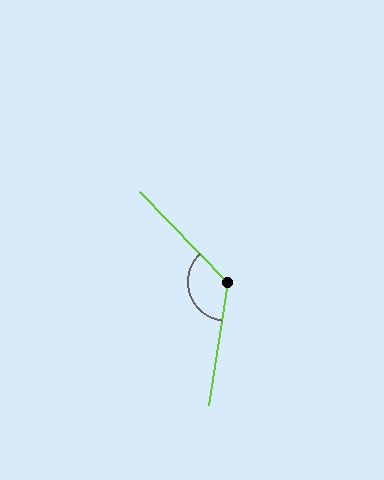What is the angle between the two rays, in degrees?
Approximately 127 degrees.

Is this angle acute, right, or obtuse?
It is obtuse.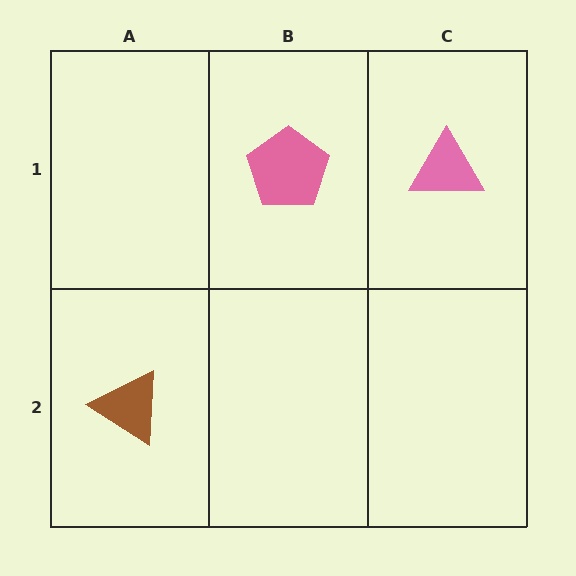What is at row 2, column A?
A brown triangle.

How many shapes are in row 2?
1 shape.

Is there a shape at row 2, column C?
No, that cell is empty.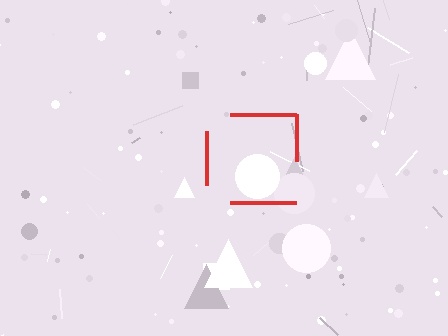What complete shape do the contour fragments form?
The contour fragments form a square.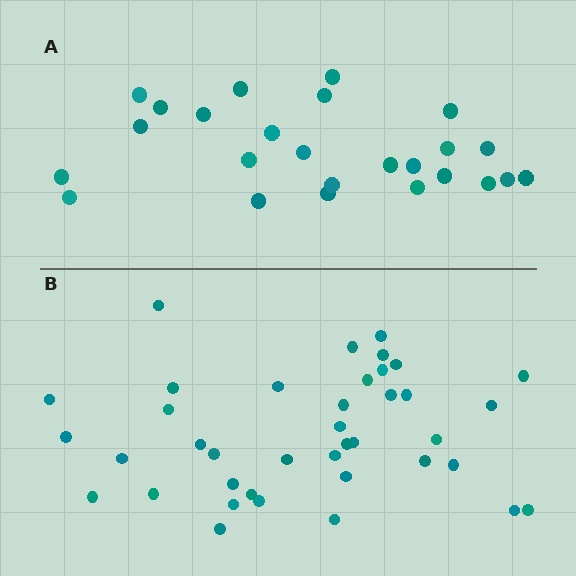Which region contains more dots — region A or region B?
Region B (the bottom region) has more dots.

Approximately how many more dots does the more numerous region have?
Region B has approximately 15 more dots than region A.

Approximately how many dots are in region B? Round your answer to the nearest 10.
About 40 dots. (The exact count is 39, which rounds to 40.)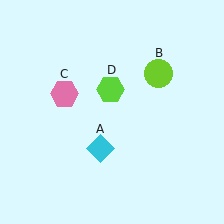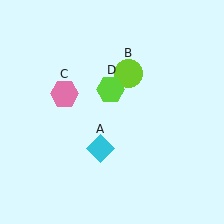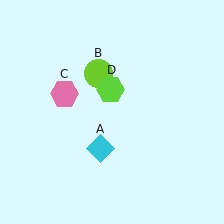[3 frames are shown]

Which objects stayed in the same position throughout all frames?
Cyan diamond (object A) and pink hexagon (object C) and lime hexagon (object D) remained stationary.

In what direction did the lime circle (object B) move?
The lime circle (object B) moved left.